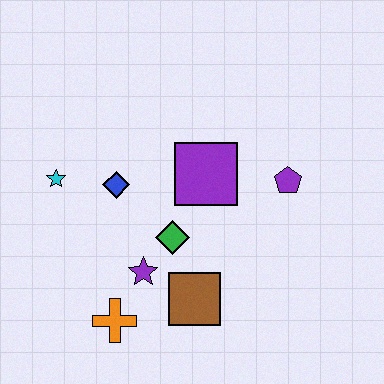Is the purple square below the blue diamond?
No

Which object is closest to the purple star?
The green diamond is closest to the purple star.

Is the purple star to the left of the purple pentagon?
Yes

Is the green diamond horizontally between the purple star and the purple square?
Yes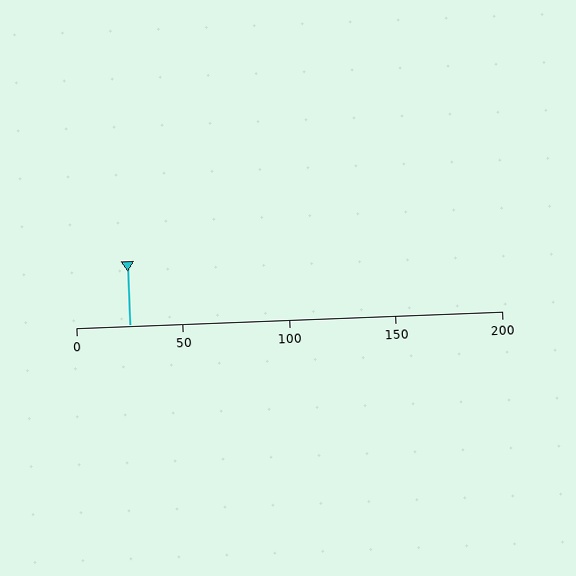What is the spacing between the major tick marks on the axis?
The major ticks are spaced 50 apart.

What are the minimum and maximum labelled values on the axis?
The axis runs from 0 to 200.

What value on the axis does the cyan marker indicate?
The marker indicates approximately 25.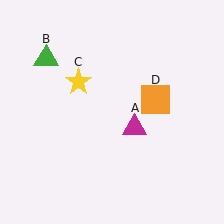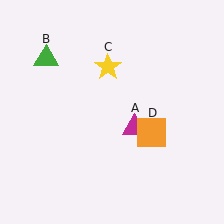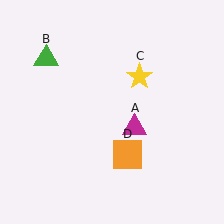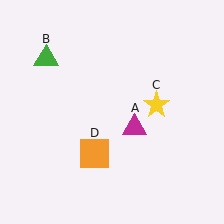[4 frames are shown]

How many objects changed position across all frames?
2 objects changed position: yellow star (object C), orange square (object D).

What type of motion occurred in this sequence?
The yellow star (object C), orange square (object D) rotated clockwise around the center of the scene.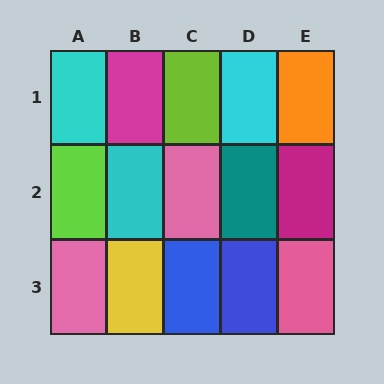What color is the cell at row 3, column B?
Yellow.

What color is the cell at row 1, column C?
Lime.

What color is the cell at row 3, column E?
Pink.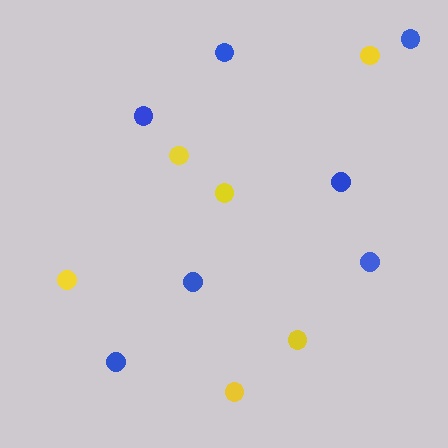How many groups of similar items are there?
There are 2 groups: one group of blue circles (7) and one group of yellow circles (6).